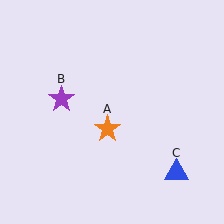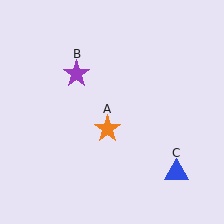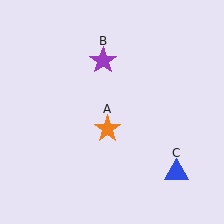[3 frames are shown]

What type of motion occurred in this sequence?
The purple star (object B) rotated clockwise around the center of the scene.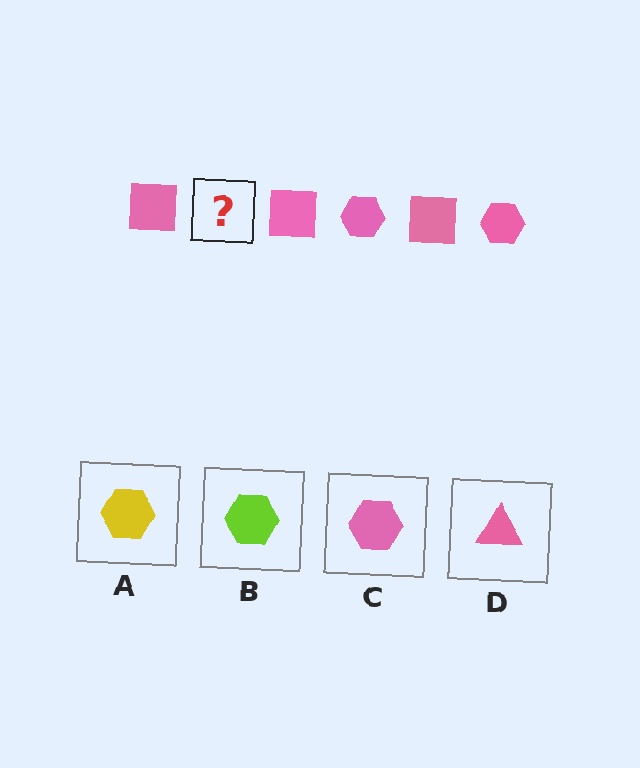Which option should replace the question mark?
Option C.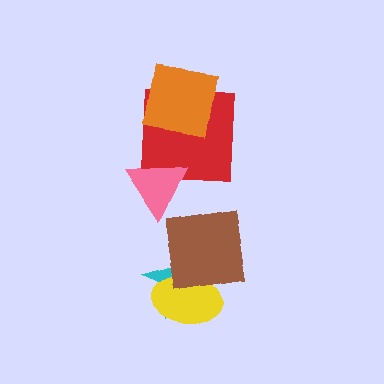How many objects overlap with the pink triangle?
1 object overlaps with the pink triangle.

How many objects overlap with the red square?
2 objects overlap with the red square.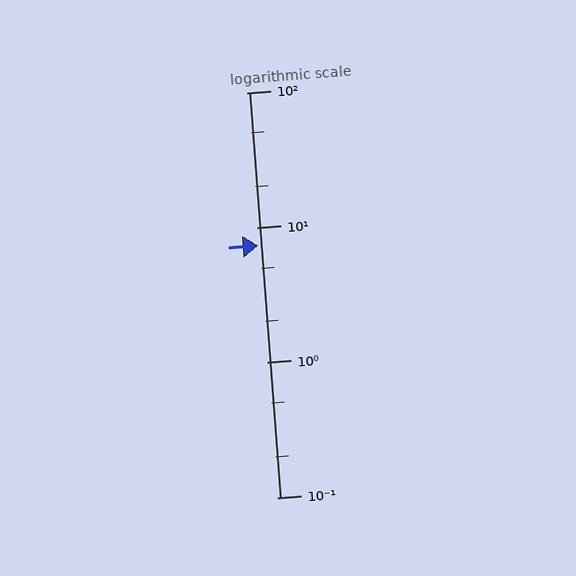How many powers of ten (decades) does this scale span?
The scale spans 3 decades, from 0.1 to 100.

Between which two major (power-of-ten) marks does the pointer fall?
The pointer is between 1 and 10.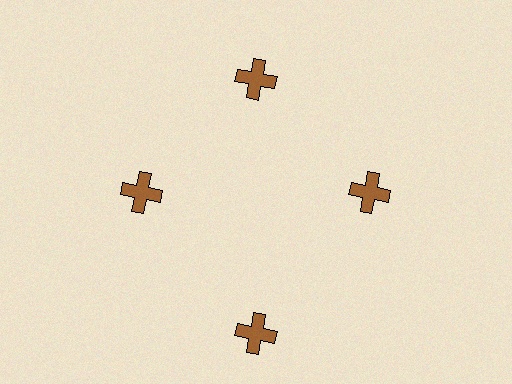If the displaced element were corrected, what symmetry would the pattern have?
It would have 4-fold rotational symmetry — the pattern would map onto itself every 90 degrees.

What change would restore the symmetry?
The symmetry would be restored by moving it inward, back onto the ring so that all 4 crosses sit at equal angles and equal distance from the center.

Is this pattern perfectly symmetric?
No. The 4 brown crosses are arranged in a ring, but one element near the 6 o'clock position is pushed outward from the center, breaking the 4-fold rotational symmetry.